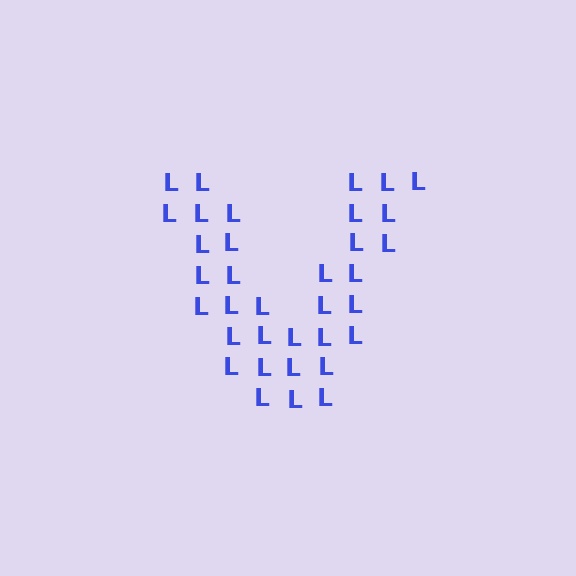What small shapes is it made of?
It is made of small letter L's.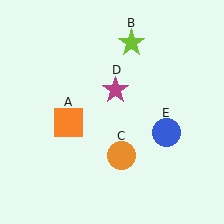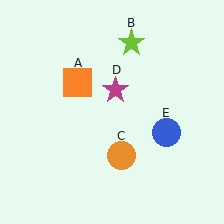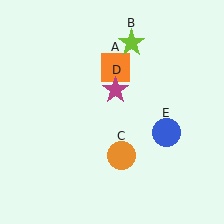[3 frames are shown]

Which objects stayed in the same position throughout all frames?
Lime star (object B) and orange circle (object C) and magenta star (object D) and blue circle (object E) remained stationary.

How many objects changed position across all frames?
1 object changed position: orange square (object A).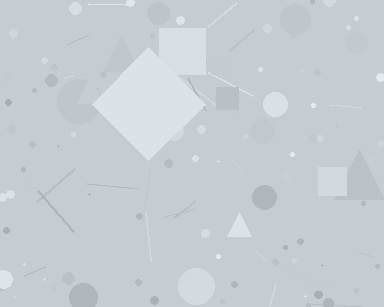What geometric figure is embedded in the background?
A diamond is embedded in the background.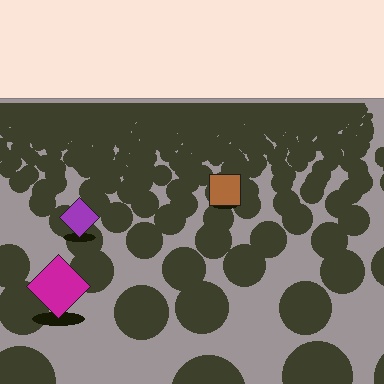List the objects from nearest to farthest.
From nearest to farthest: the magenta diamond, the purple diamond, the brown square.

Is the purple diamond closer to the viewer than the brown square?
Yes. The purple diamond is closer — you can tell from the texture gradient: the ground texture is coarser near it.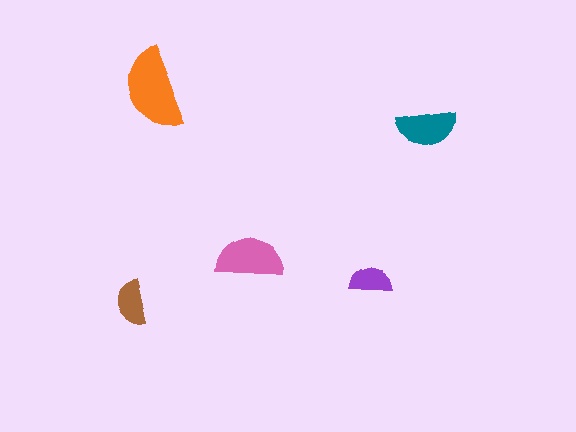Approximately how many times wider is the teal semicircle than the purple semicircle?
About 1.5 times wider.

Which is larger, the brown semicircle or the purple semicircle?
The brown one.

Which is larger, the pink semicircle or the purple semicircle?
The pink one.